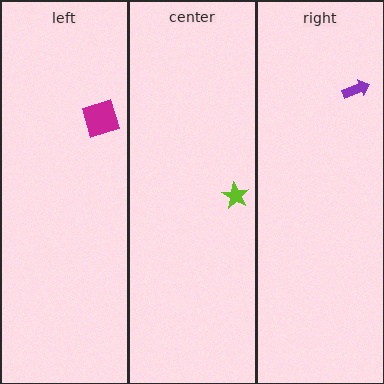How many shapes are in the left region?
1.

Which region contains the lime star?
The center region.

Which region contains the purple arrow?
The right region.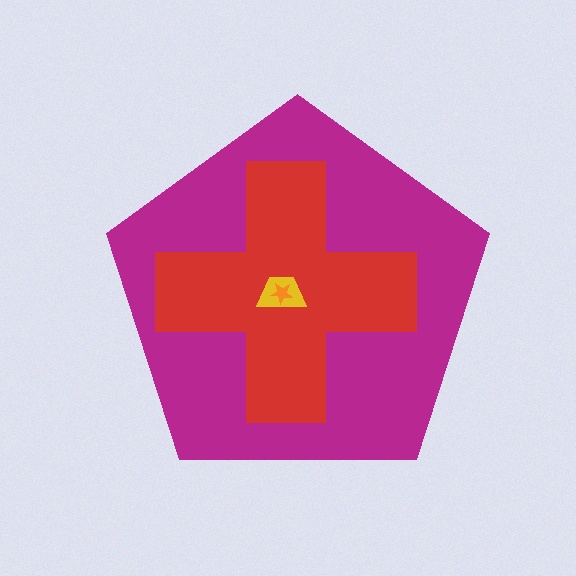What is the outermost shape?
The magenta pentagon.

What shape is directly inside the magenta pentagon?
The red cross.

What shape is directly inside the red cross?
The yellow trapezoid.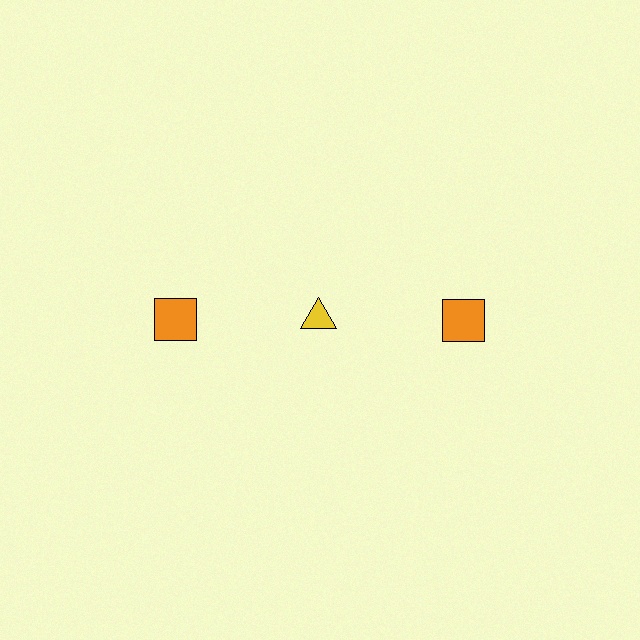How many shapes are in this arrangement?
There are 3 shapes arranged in a grid pattern.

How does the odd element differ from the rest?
It differs in both color (yellow instead of orange) and shape (triangle instead of square).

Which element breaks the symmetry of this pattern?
The yellow triangle in the top row, second from left column breaks the symmetry. All other shapes are orange squares.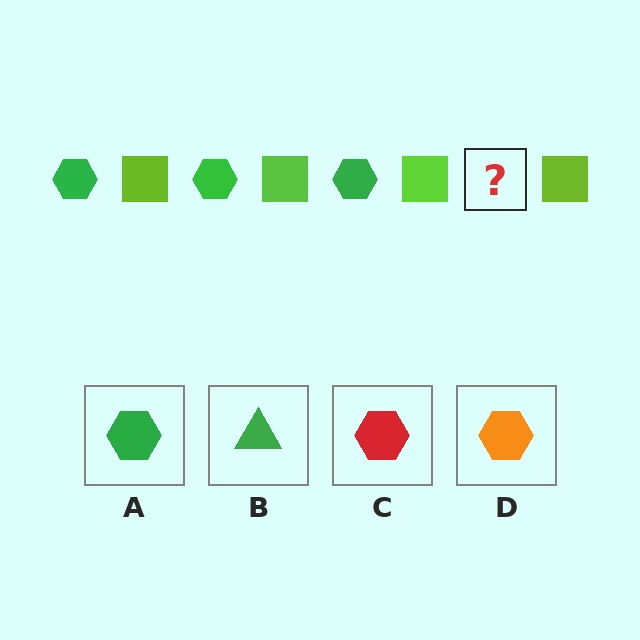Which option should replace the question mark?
Option A.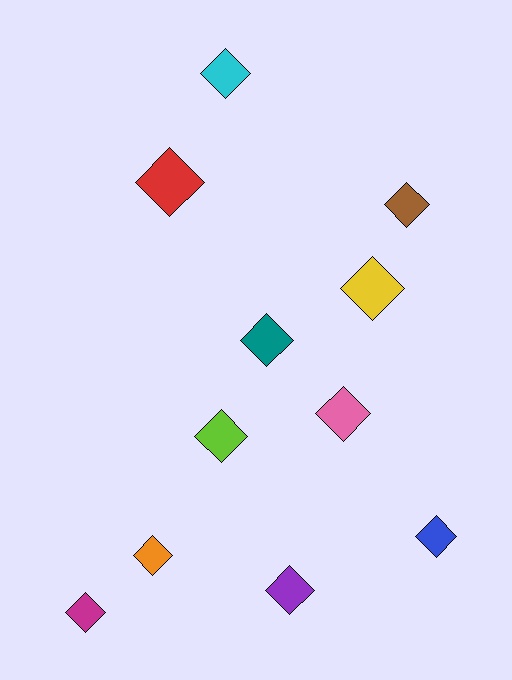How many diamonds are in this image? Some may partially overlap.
There are 11 diamonds.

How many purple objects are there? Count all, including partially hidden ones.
There is 1 purple object.